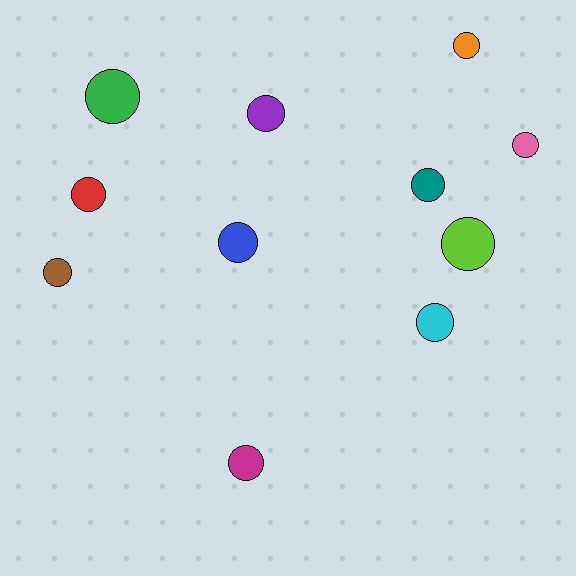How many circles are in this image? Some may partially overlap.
There are 11 circles.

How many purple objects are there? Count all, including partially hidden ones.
There is 1 purple object.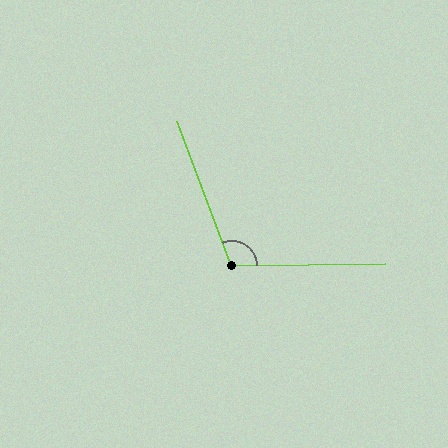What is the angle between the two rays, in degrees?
Approximately 110 degrees.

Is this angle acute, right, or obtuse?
It is obtuse.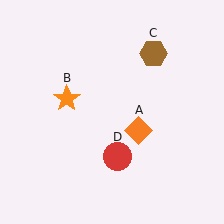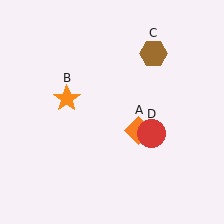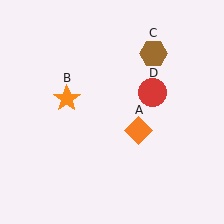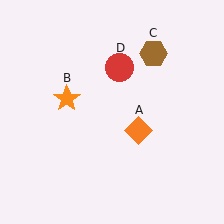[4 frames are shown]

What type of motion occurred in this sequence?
The red circle (object D) rotated counterclockwise around the center of the scene.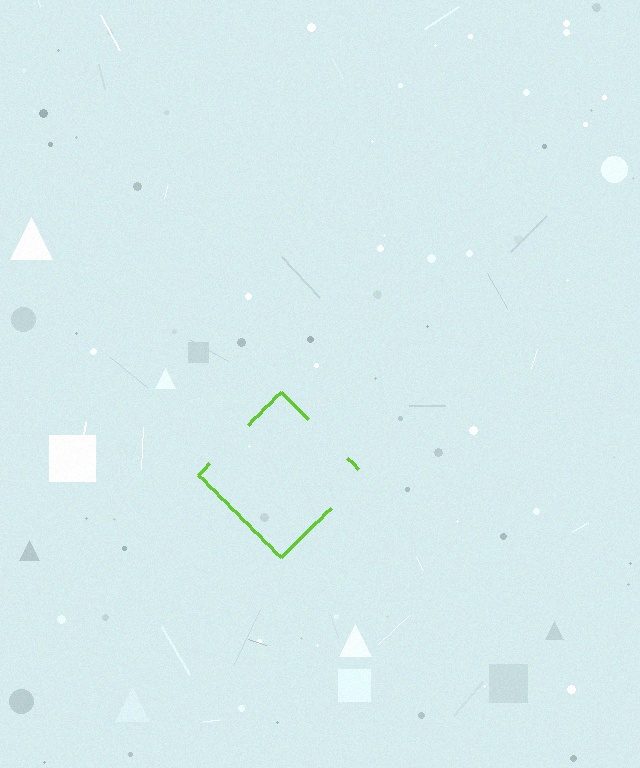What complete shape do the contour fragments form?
The contour fragments form a diamond.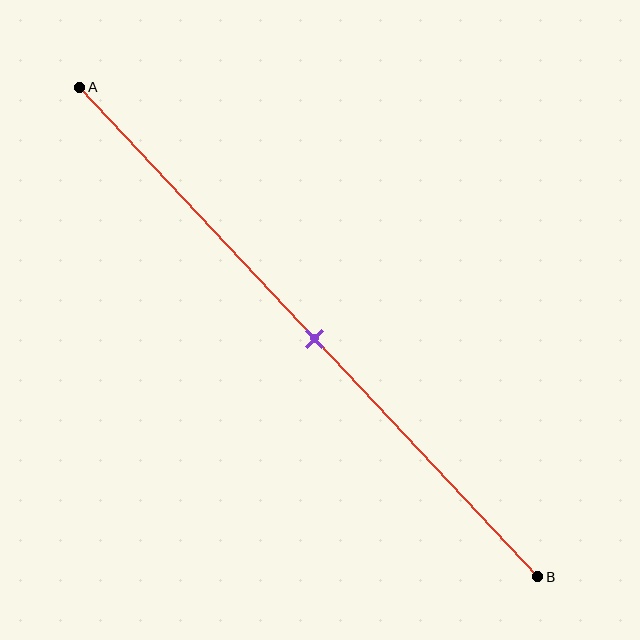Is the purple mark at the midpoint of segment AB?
Yes, the mark is approximately at the midpoint.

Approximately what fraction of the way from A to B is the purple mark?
The purple mark is approximately 50% of the way from A to B.